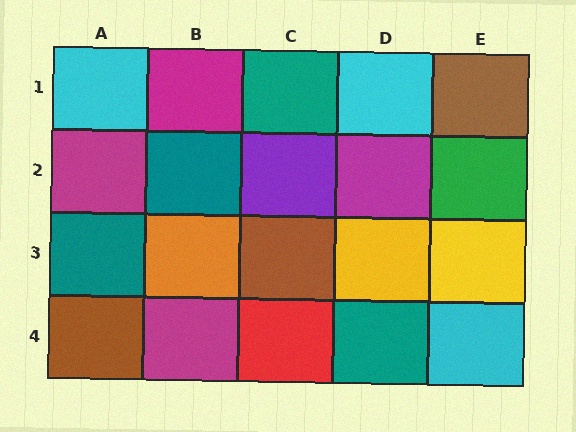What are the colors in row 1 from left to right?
Cyan, magenta, teal, cyan, brown.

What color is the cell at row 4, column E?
Cyan.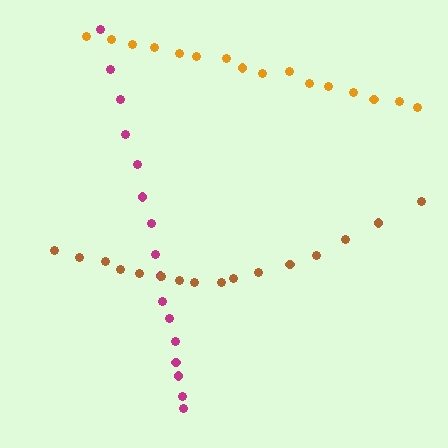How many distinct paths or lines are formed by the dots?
There are 3 distinct paths.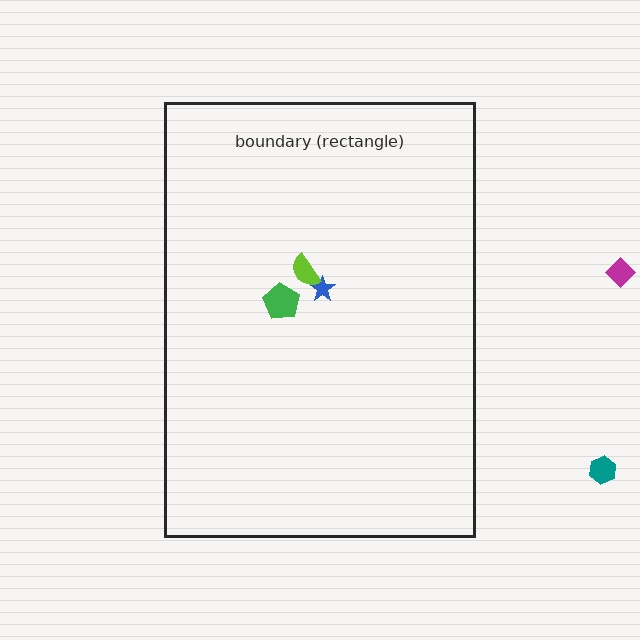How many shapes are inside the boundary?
3 inside, 2 outside.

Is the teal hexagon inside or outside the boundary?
Outside.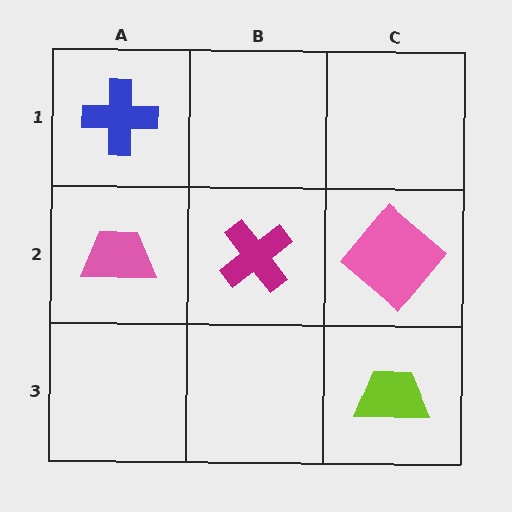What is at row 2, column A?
A pink trapezoid.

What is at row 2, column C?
A pink diamond.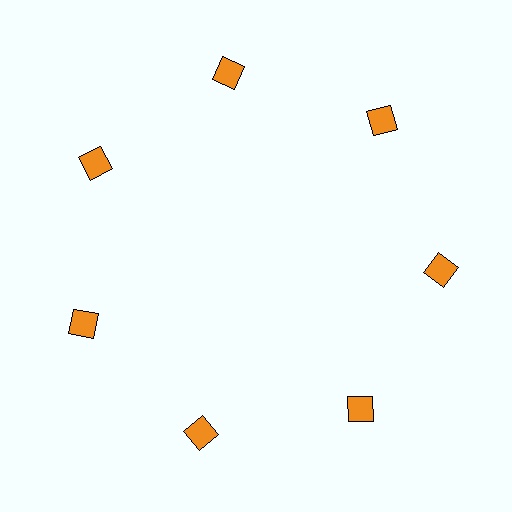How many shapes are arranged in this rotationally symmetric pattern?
There are 7 shapes, arranged in 7 groups of 1.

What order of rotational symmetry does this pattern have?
This pattern has 7-fold rotational symmetry.